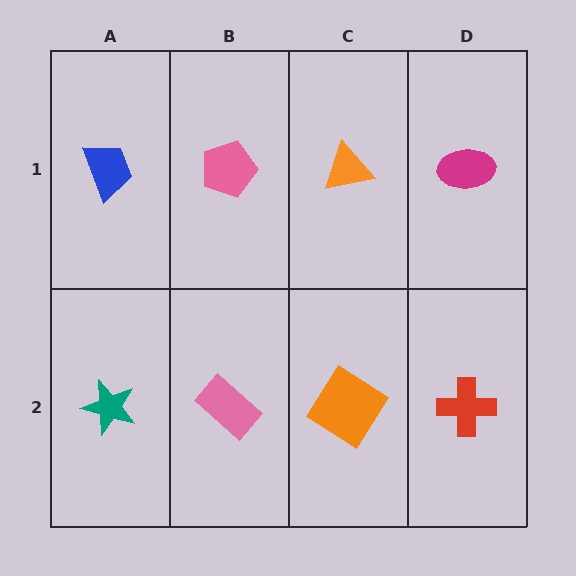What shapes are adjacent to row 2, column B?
A pink pentagon (row 1, column B), a teal star (row 2, column A), an orange diamond (row 2, column C).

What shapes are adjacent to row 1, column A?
A teal star (row 2, column A), a pink pentagon (row 1, column B).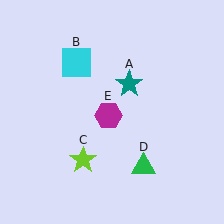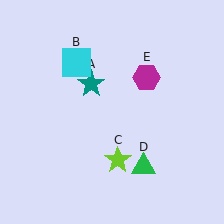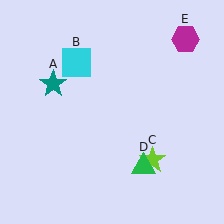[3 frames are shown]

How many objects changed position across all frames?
3 objects changed position: teal star (object A), lime star (object C), magenta hexagon (object E).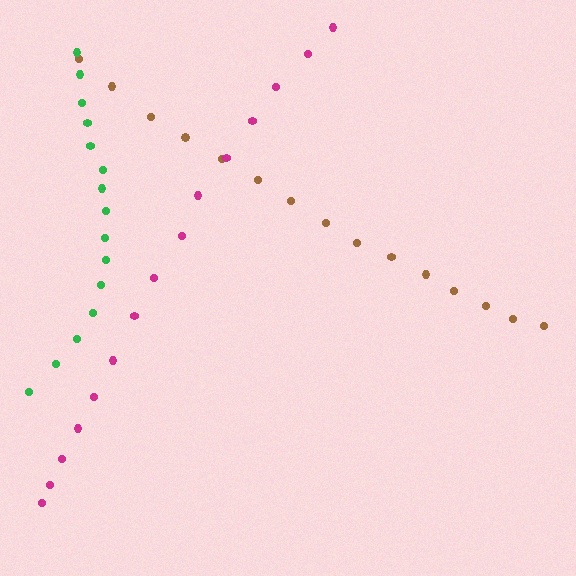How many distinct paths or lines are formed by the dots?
There are 3 distinct paths.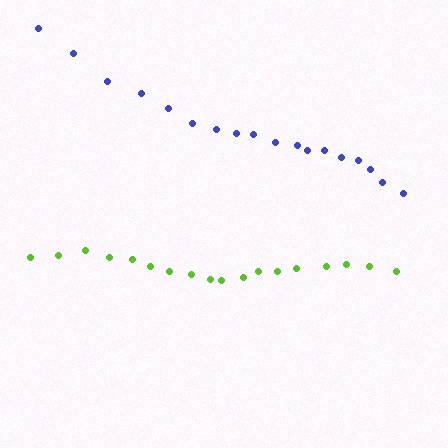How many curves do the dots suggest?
There are 2 distinct paths.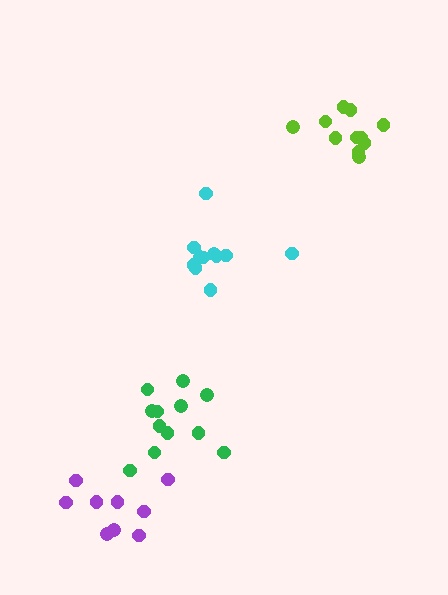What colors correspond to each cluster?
The clusters are colored: purple, green, cyan, lime.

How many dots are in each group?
Group 1: 9 dots, Group 2: 12 dots, Group 3: 11 dots, Group 4: 11 dots (43 total).